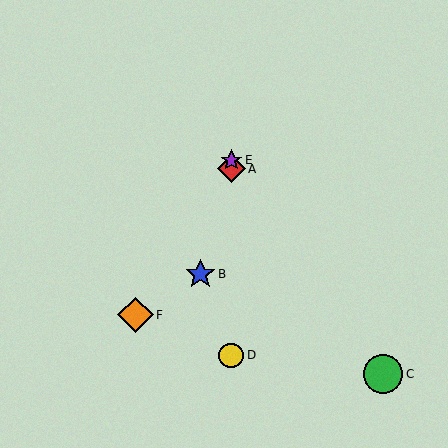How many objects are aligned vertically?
3 objects (A, D, E) are aligned vertically.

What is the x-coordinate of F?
Object F is at x≈135.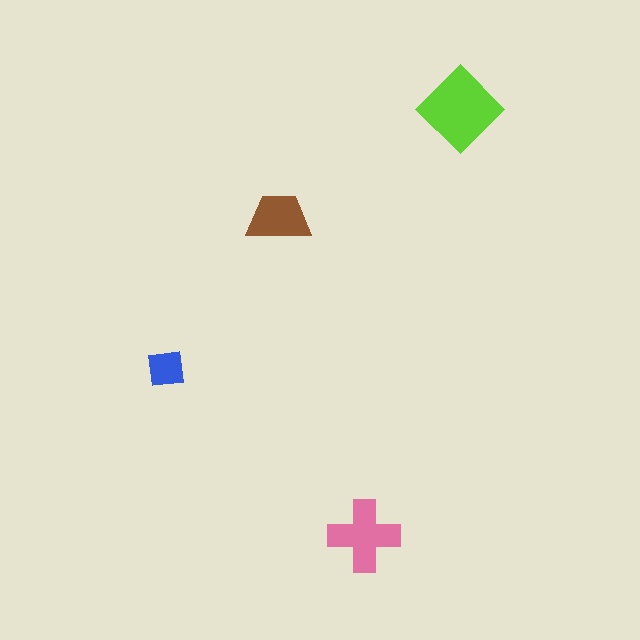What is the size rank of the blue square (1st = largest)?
4th.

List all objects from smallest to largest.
The blue square, the brown trapezoid, the pink cross, the lime diamond.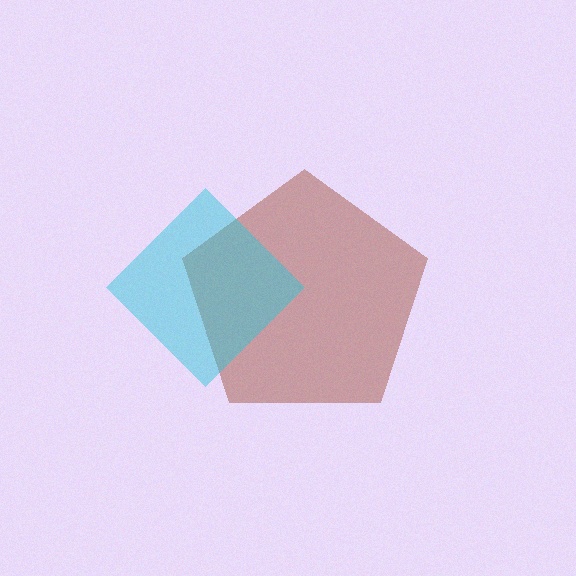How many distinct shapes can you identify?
There are 2 distinct shapes: a brown pentagon, a cyan diamond.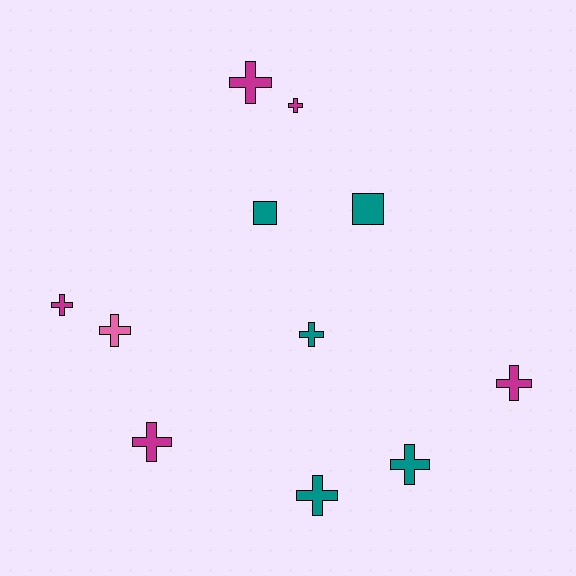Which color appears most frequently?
Teal, with 5 objects.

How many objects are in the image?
There are 11 objects.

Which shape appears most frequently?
Cross, with 9 objects.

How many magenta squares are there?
There are no magenta squares.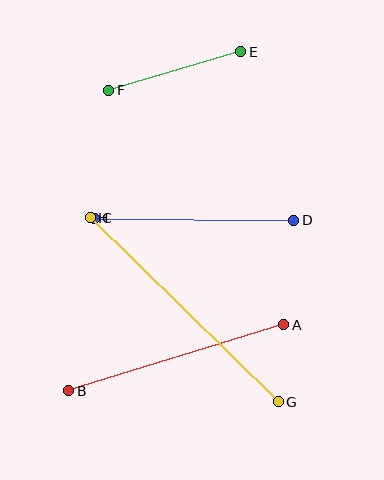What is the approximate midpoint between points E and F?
The midpoint is at approximately (175, 71) pixels.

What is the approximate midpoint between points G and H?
The midpoint is at approximately (184, 310) pixels.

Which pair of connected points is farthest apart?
Points G and H are farthest apart.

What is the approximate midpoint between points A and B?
The midpoint is at approximately (176, 358) pixels.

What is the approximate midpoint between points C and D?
The midpoint is at approximately (194, 219) pixels.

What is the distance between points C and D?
The distance is approximately 200 pixels.